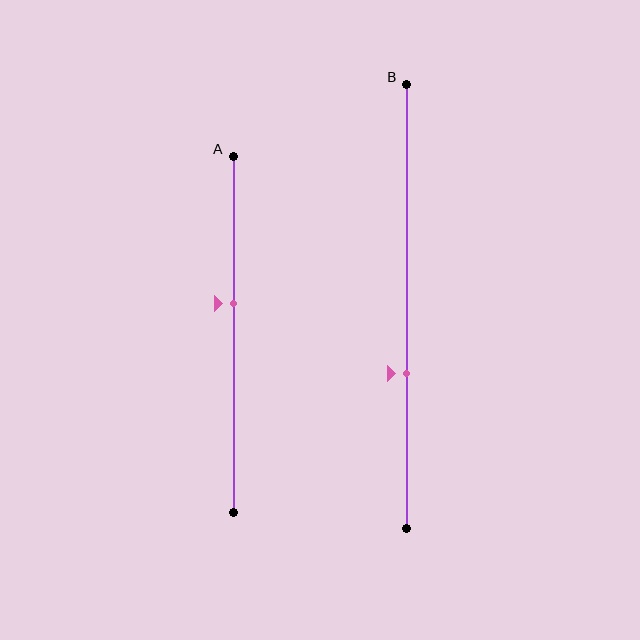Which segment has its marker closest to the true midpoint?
Segment A has its marker closest to the true midpoint.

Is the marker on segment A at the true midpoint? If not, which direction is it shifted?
No, the marker on segment A is shifted upward by about 9% of the segment length.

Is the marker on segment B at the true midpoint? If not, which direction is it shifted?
No, the marker on segment B is shifted downward by about 15% of the segment length.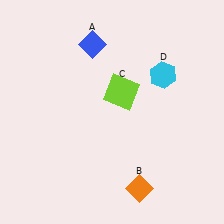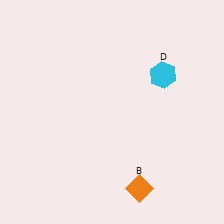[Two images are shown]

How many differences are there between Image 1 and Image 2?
There are 2 differences between the two images.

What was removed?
The blue diamond (A), the lime square (C) were removed in Image 2.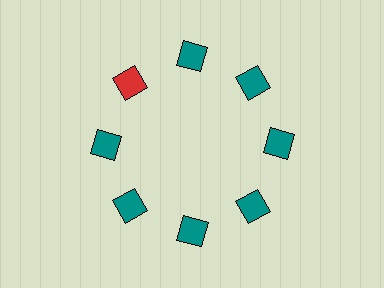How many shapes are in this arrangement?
There are 8 shapes arranged in a ring pattern.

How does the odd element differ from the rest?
It has a different color: red instead of teal.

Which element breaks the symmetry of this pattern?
The red square at roughly the 10 o'clock position breaks the symmetry. All other shapes are teal squares.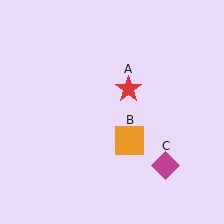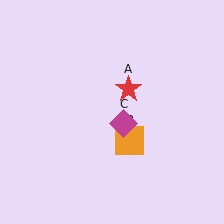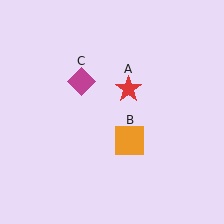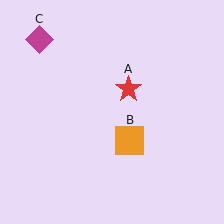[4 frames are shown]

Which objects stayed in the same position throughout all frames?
Red star (object A) and orange square (object B) remained stationary.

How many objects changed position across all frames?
1 object changed position: magenta diamond (object C).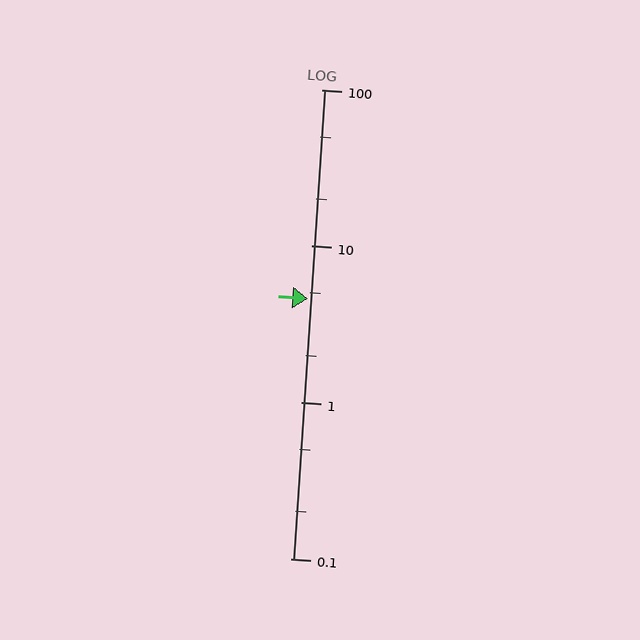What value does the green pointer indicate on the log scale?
The pointer indicates approximately 4.6.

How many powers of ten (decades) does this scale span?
The scale spans 3 decades, from 0.1 to 100.